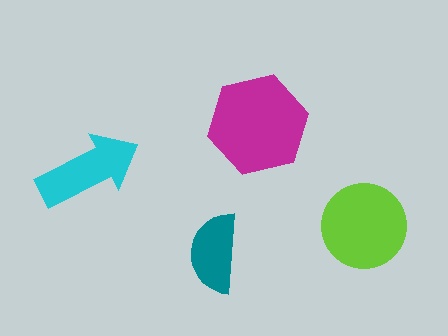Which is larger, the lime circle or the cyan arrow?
The lime circle.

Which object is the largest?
The magenta hexagon.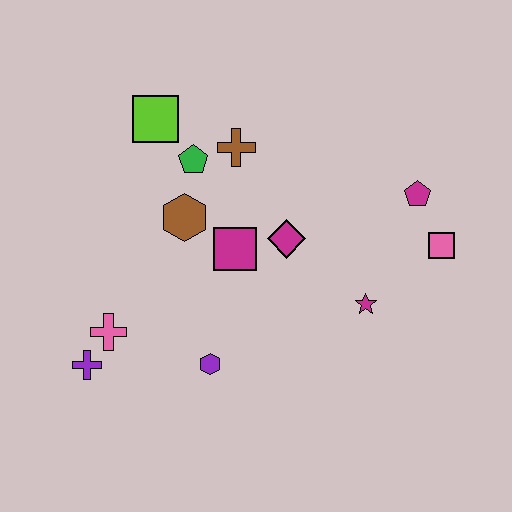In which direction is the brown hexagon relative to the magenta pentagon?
The brown hexagon is to the left of the magenta pentagon.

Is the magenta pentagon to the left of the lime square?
No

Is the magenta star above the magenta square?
No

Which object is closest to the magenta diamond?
The magenta square is closest to the magenta diamond.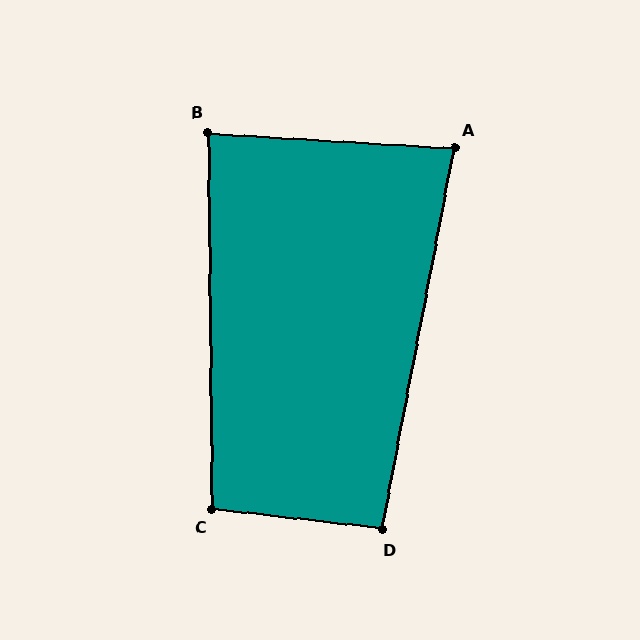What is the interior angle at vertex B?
Approximately 86 degrees (approximately right).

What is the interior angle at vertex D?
Approximately 94 degrees (approximately right).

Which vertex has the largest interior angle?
C, at approximately 97 degrees.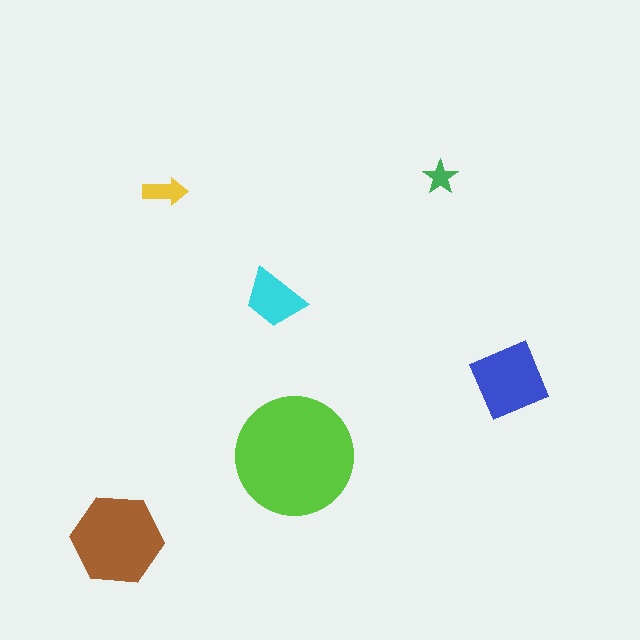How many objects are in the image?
There are 6 objects in the image.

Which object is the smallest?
The green star.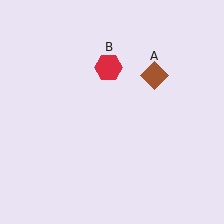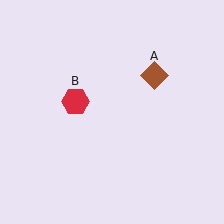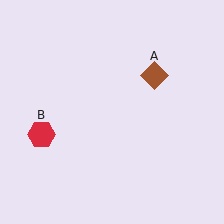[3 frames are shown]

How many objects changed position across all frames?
1 object changed position: red hexagon (object B).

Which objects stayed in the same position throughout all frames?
Brown diamond (object A) remained stationary.